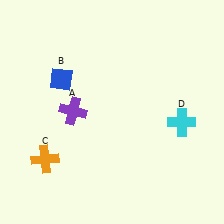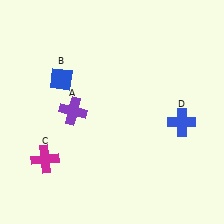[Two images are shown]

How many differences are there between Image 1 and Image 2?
There are 2 differences between the two images.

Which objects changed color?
C changed from orange to magenta. D changed from cyan to blue.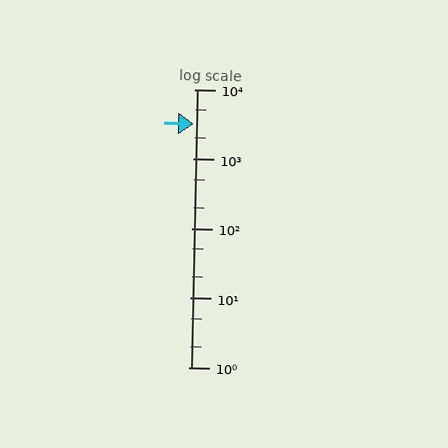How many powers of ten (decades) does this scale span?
The scale spans 4 decades, from 1 to 10000.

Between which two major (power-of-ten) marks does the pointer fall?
The pointer is between 1000 and 10000.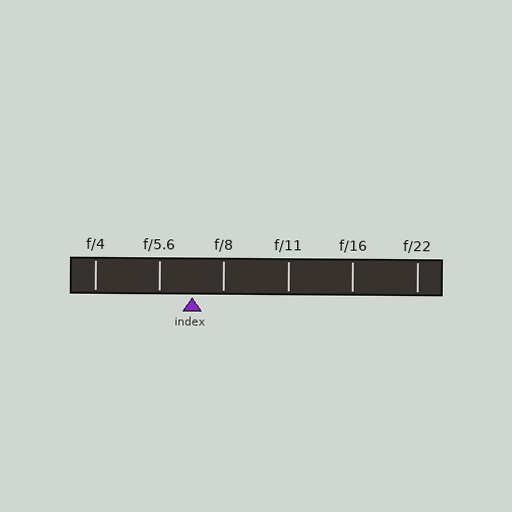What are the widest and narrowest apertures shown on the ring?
The widest aperture shown is f/4 and the narrowest is f/22.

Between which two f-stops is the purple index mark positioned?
The index mark is between f/5.6 and f/8.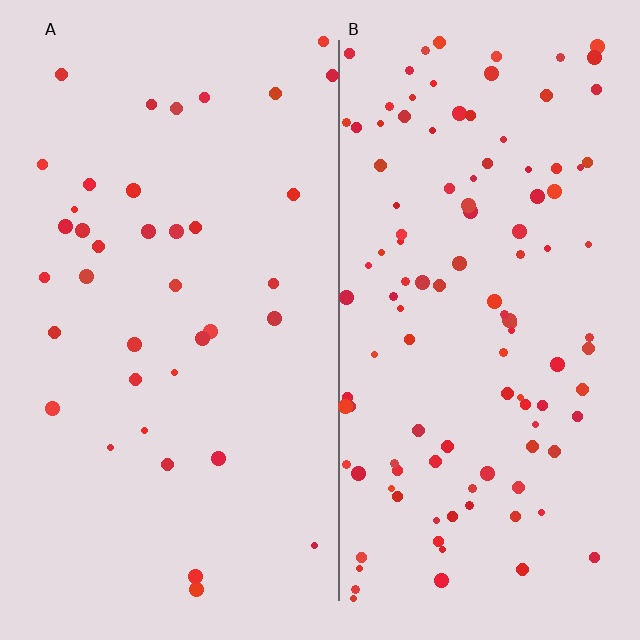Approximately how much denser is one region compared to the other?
Approximately 3.1× — region B over region A.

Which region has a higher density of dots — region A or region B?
B (the right).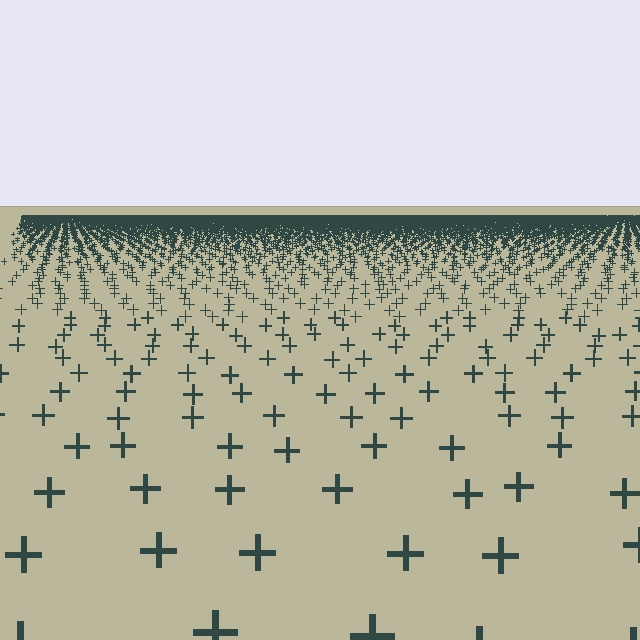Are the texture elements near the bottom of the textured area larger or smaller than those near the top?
Larger. Near the bottom, elements are closer to the viewer and appear at a bigger on-screen size.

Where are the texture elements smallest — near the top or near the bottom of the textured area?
Near the top.